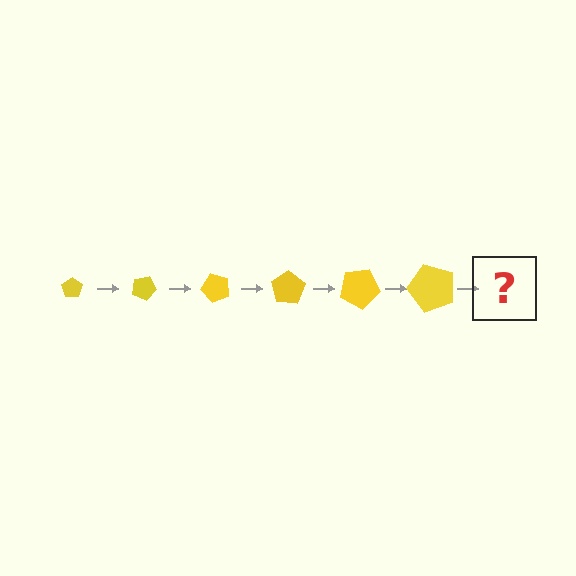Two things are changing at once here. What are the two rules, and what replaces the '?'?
The two rules are that the pentagon grows larger each step and it rotates 25 degrees each step. The '?' should be a pentagon, larger than the previous one and rotated 150 degrees from the start.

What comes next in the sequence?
The next element should be a pentagon, larger than the previous one and rotated 150 degrees from the start.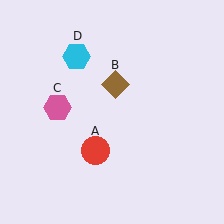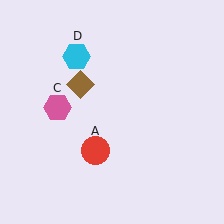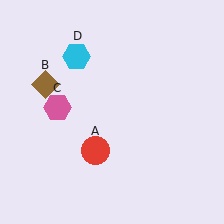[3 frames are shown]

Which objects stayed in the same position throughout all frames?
Red circle (object A) and pink hexagon (object C) and cyan hexagon (object D) remained stationary.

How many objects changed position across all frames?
1 object changed position: brown diamond (object B).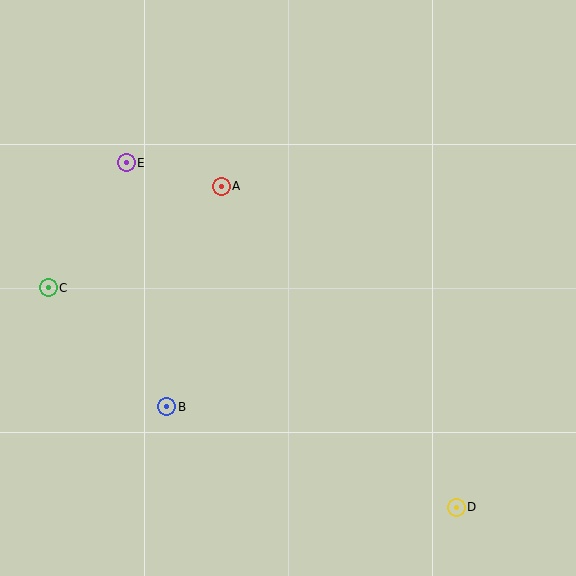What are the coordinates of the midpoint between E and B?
The midpoint between E and B is at (147, 285).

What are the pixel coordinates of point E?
Point E is at (126, 163).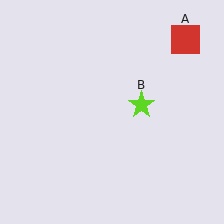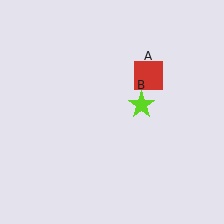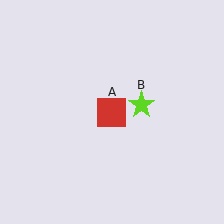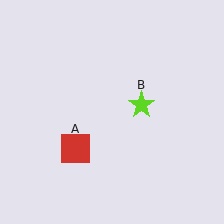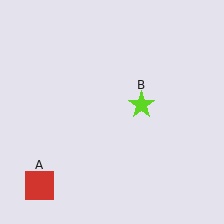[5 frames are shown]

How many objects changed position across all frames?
1 object changed position: red square (object A).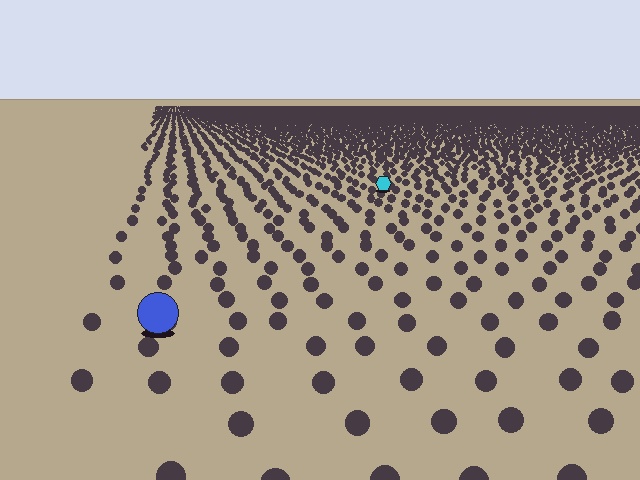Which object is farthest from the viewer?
The cyan hexagon is farthest from the viewer. It appears smaller and the ground texture around it is denser.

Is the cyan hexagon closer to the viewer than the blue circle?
No. The blue circle is closer — you can tell from the texture gradient: the ground texture is coarser near it.